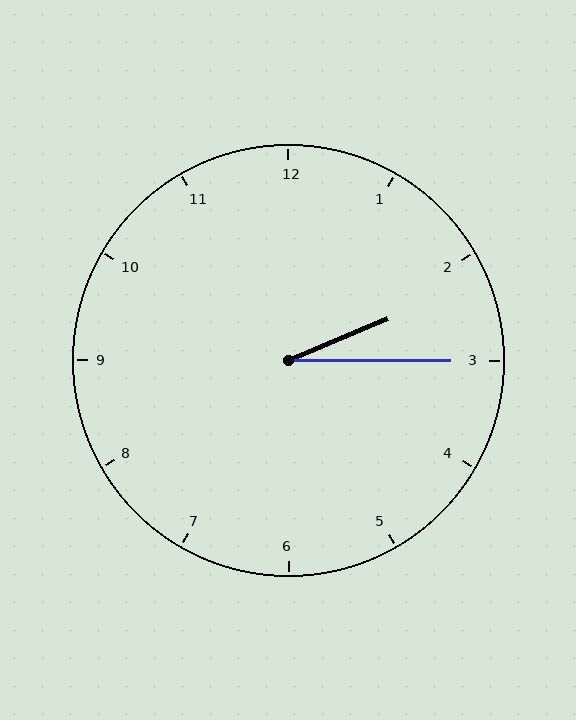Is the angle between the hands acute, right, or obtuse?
It is acute.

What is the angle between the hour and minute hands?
Approximately 22 degrees.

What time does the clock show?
2:15.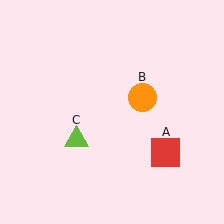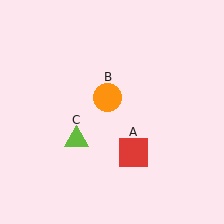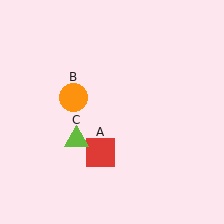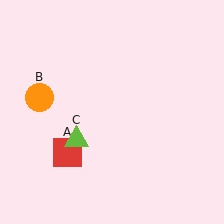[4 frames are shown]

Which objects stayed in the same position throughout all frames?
Lime triangle (object C) remained stationary.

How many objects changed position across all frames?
2 objects changed position: red square (object A), orange circle (object B).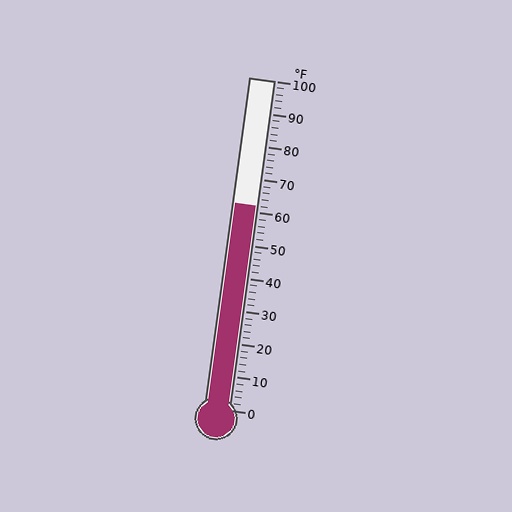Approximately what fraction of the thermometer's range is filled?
The thermometer is filled to approximately 60% of its range.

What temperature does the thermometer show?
The thermometer shows approximately 62°F.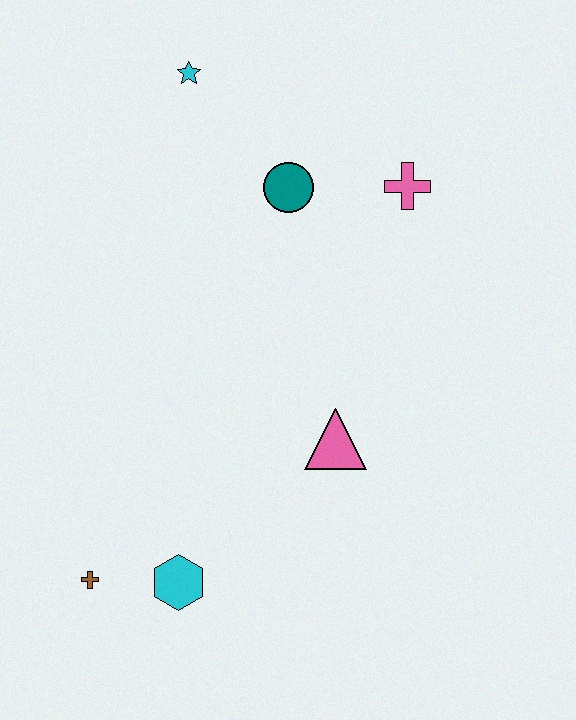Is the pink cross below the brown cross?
No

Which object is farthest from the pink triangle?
The cyan star is farthest from the pink triangle.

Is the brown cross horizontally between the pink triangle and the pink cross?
No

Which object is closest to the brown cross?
The cyan hexagon is closest to the brown cross.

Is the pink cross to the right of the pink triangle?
Yes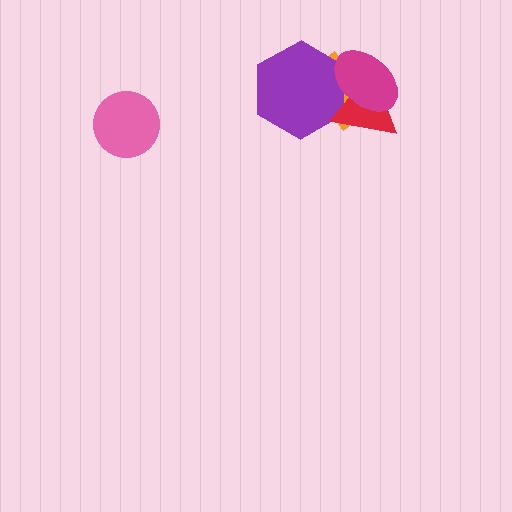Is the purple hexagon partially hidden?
Yes, it is partially covered by another shape.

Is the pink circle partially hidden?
No, no other shape covers it.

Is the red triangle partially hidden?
Yes, it is partially covered by another shape.